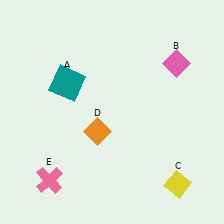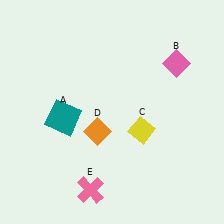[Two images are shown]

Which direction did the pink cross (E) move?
The pink cross (E) moved right.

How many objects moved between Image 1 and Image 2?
3 objects moved between the two images.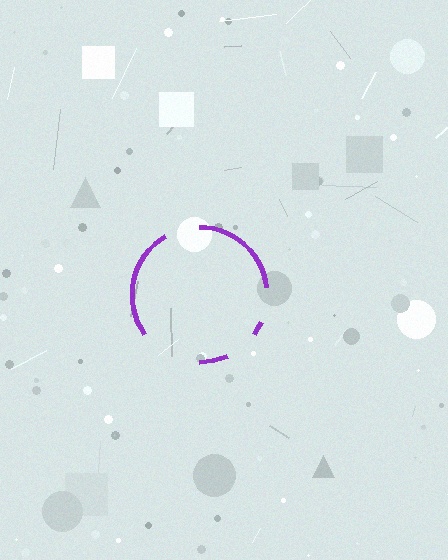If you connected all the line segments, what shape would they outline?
They would outline a circle.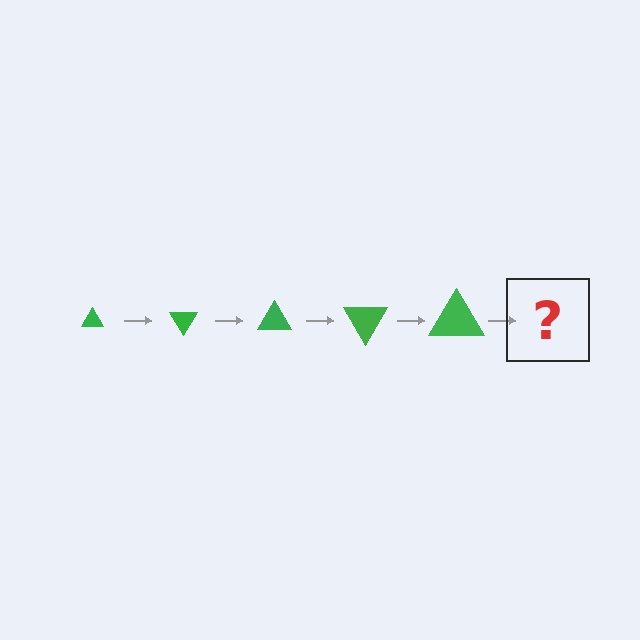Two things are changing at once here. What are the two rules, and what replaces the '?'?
The two rules are that the triangle grows larger each step and it rotates 60 degrees each step. The '?' should be a triangle, larger than the previous one and rotated 300 degrees from the start.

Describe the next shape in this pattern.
It should be a triangle, larger than the previous one and rotated 300 degrees from the start.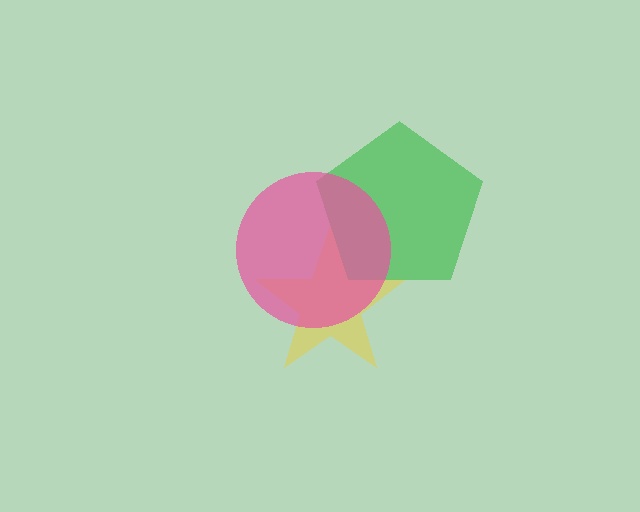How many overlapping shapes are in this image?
There are 3 overlapping shapes in the image.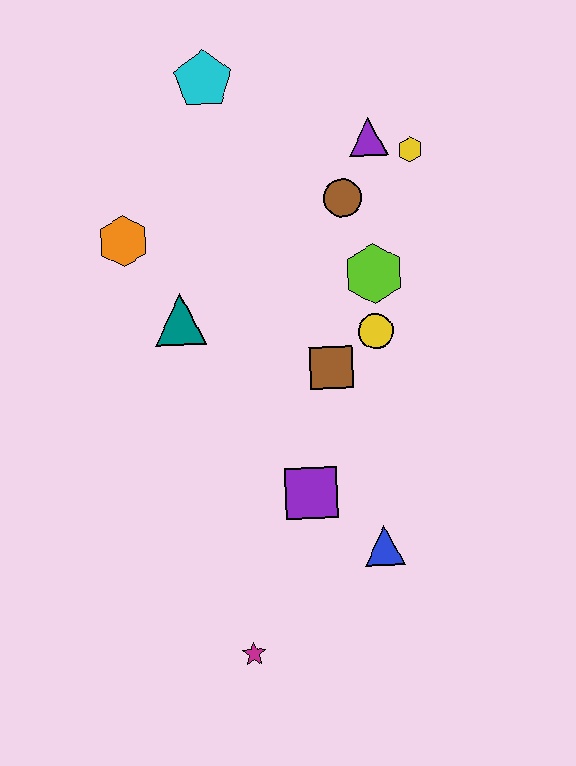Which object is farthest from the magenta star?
The cyan pentagon is farthest from the magenta star.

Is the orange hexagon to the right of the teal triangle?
No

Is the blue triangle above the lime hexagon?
No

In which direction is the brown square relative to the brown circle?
The brown square is below the brown circle.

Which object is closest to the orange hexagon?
The teal triangle is closest to the orange hexagon.